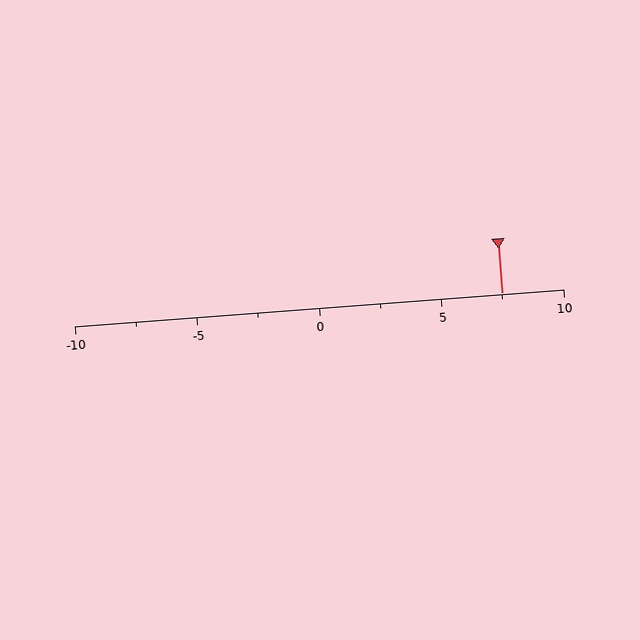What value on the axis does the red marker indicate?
The marker indicates approximately 7.5.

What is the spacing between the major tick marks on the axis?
The major ticks are spaced 5 apart.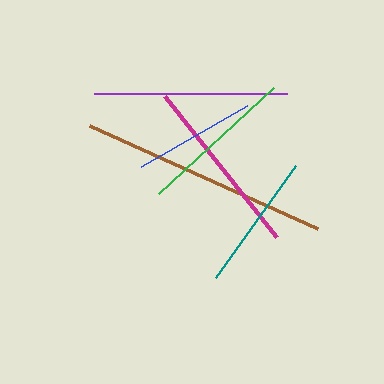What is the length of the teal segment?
The teal segment is approximately 137 pixels long.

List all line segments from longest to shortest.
From longest to shortest: brown, purple, magenta, green, teal, blue.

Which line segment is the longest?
The brown line is the longest at approximately 250 pixels.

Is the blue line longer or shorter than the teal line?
The teal line is longer than the blue line.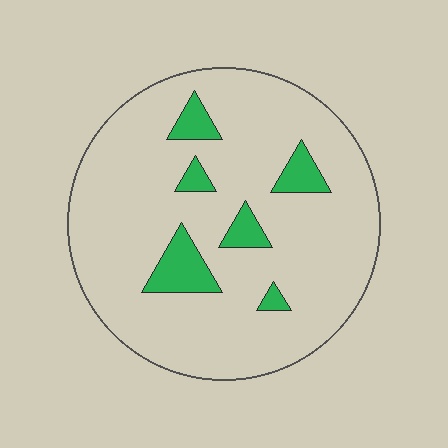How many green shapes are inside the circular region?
6.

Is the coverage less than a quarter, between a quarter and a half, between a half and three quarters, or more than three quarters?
Less than a quarter.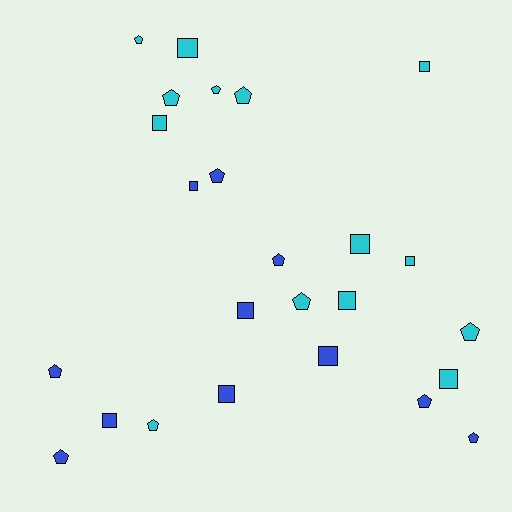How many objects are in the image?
There are 25 objects.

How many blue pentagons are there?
There are 6 blue pentagons.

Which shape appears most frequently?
Pentagon, with 13 objects.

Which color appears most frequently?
Cyan, with 14 objects.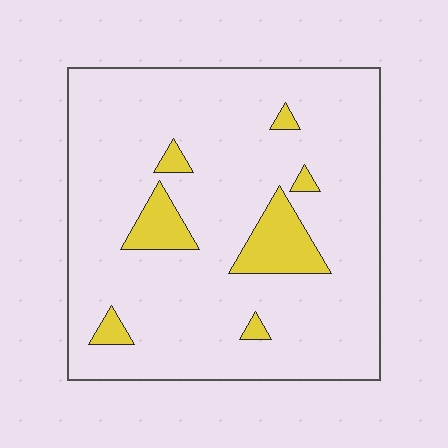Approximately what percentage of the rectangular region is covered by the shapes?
Approximately 10%.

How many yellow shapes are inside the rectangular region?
7.